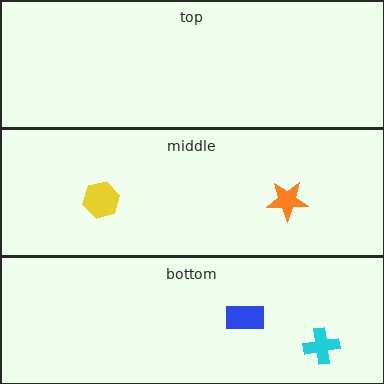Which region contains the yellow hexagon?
The middle region.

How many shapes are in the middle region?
2.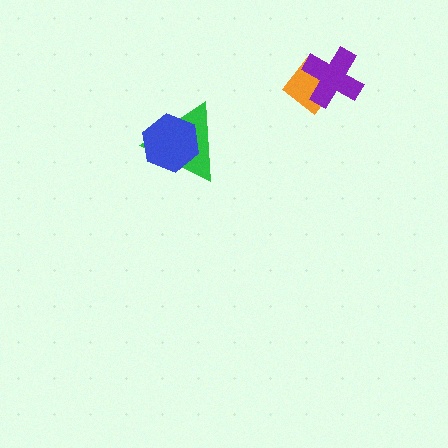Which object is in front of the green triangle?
The blue hexagon is in front of the green triangle.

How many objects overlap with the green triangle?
1 object overlaps with the green triangle.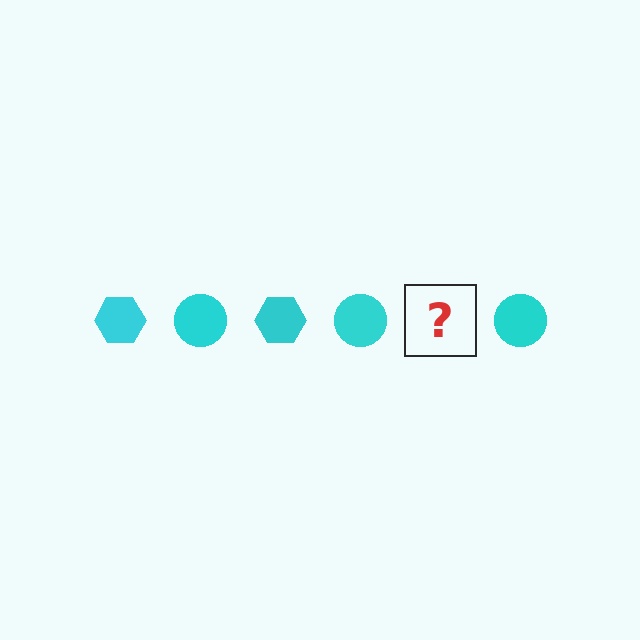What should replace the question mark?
The question mark should be replaced with a cyan hexagon.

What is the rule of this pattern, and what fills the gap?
The rule is that the pattern cycles through hexagon, circle shapes in cyan. The gap should be filled with a cyan hexagon.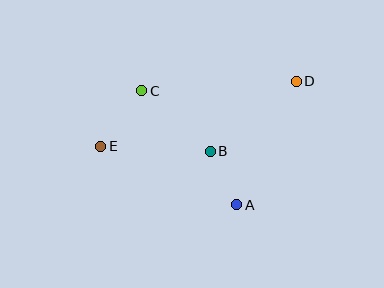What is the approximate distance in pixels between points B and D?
The distance between B and D is approximately 111 pixels.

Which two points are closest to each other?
Points A and B are closest to each other.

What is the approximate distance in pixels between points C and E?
The distance between C and E is approximately 69 pixels.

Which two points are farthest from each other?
Points D and E are farthest from each other.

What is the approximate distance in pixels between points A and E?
The distance between A and E is approximately 148 pixels.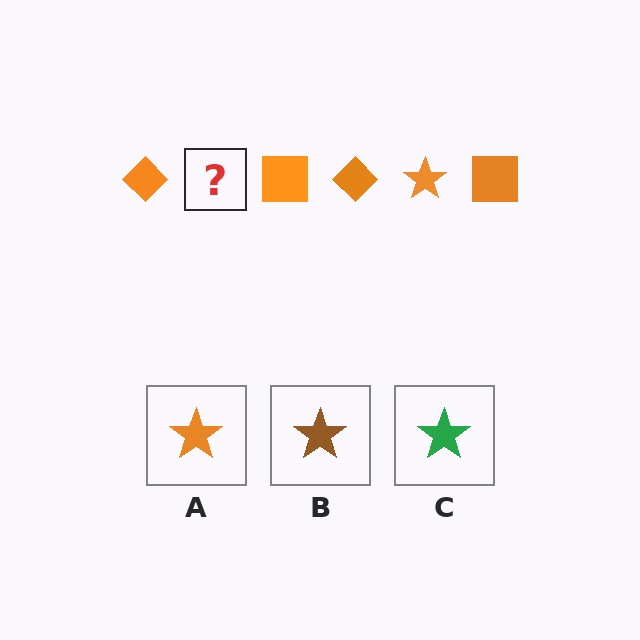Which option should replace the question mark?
Option A.